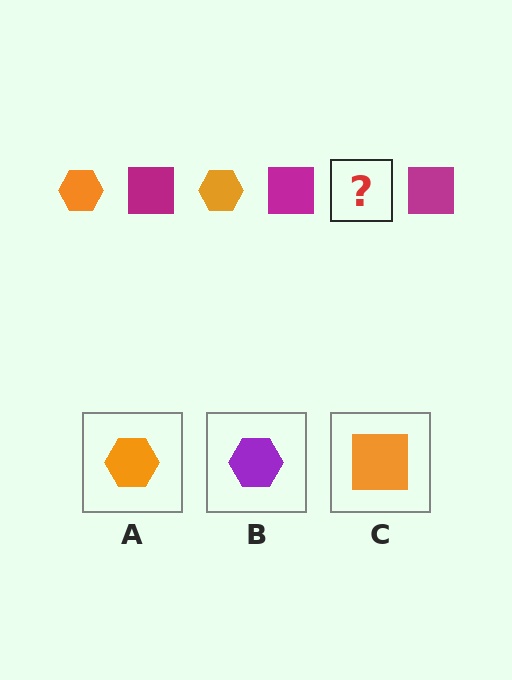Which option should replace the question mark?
Option A.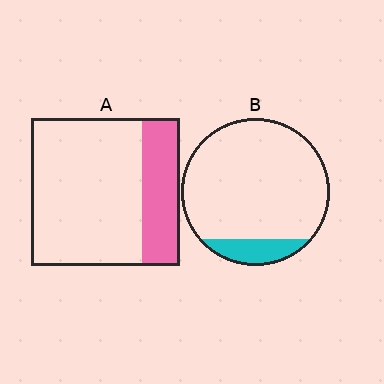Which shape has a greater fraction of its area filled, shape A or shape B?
Shape A.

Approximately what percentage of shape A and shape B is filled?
A is approximately 25% and B is approximately 10%.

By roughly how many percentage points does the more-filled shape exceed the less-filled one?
By roughly 15 percentage points (A over B).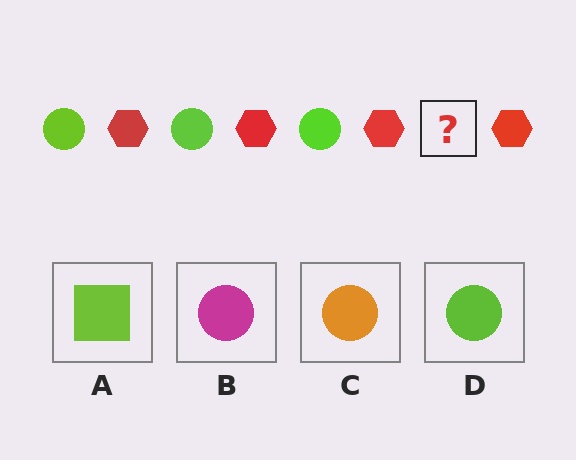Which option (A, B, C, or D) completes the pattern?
D.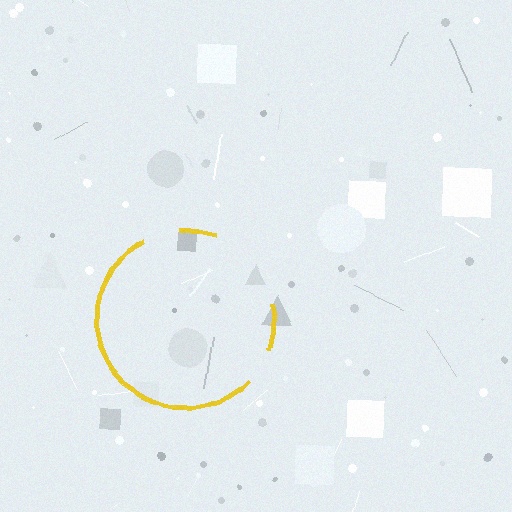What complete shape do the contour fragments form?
The contour fragments form a circle.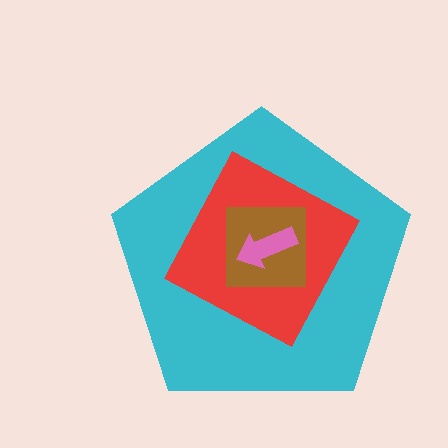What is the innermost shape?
The pink arrow.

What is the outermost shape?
The cyan pentagon.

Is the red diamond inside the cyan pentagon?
Yes.